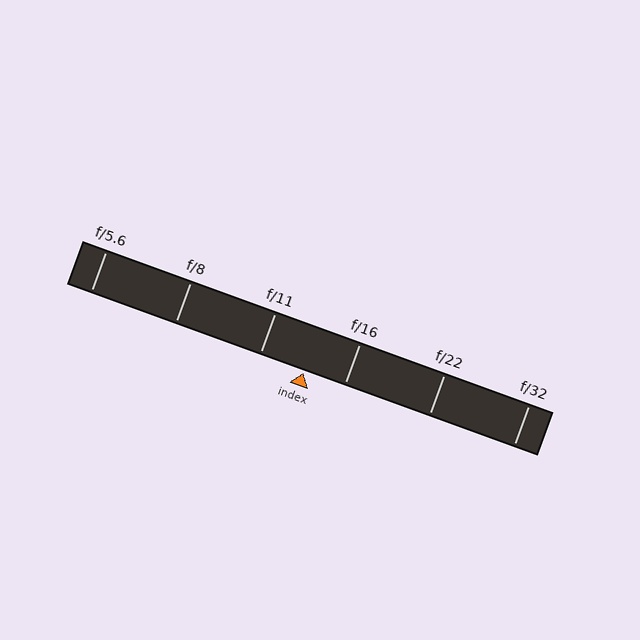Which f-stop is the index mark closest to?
The index mark is closest to f/16.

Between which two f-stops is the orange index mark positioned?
The index mark is between f/11 and f/16.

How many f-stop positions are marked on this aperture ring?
There are 6 f-stop positions marked.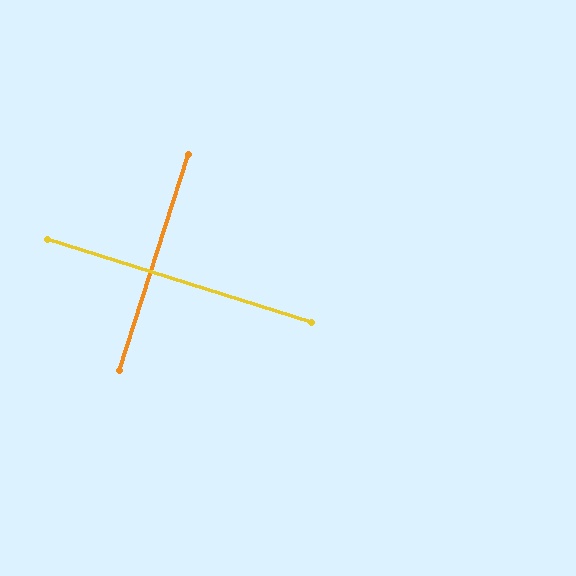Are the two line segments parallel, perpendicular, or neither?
Perpendicular — they meet at approximately 90°.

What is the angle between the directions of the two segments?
Approximately 90 degrees.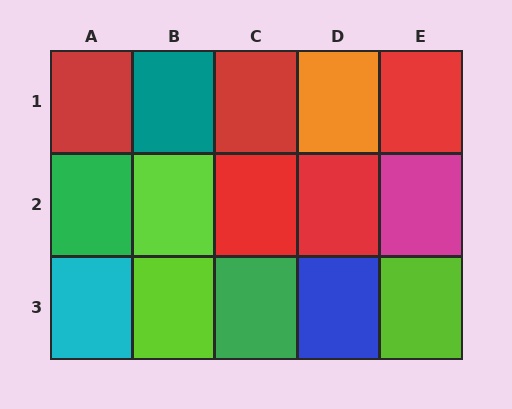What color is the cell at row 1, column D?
Orange.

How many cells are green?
2 cells are green.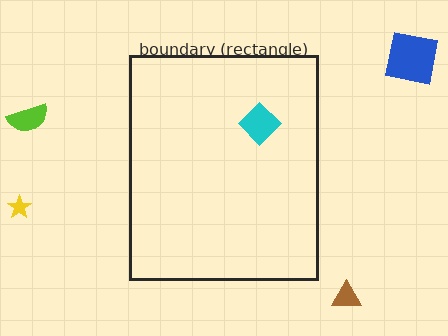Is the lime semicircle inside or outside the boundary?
Outside.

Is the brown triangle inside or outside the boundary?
Outside.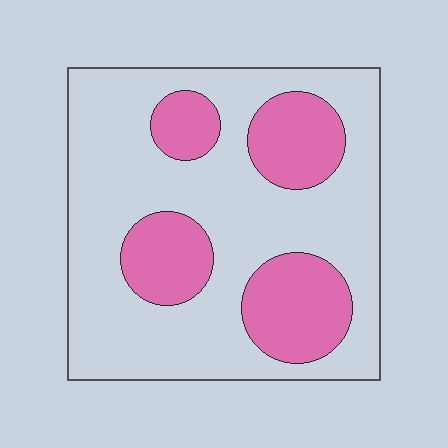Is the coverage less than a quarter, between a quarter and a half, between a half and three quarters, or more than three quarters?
Between a quarter and a half.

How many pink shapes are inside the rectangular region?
4.